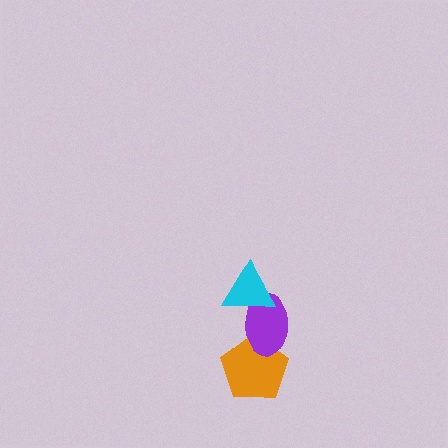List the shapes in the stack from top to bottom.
From top to bottom: the cyan triangle, the purple ellipse, the orange pentagon.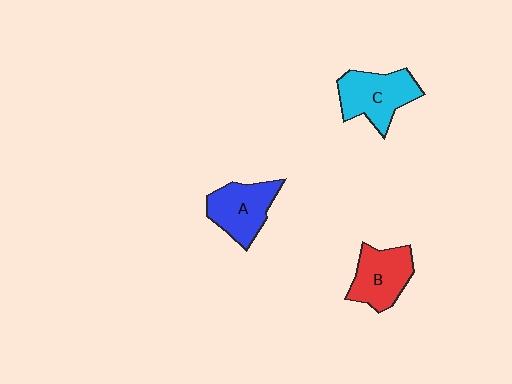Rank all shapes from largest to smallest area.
From largest to smallest: C (cyan), B (red), A (blue).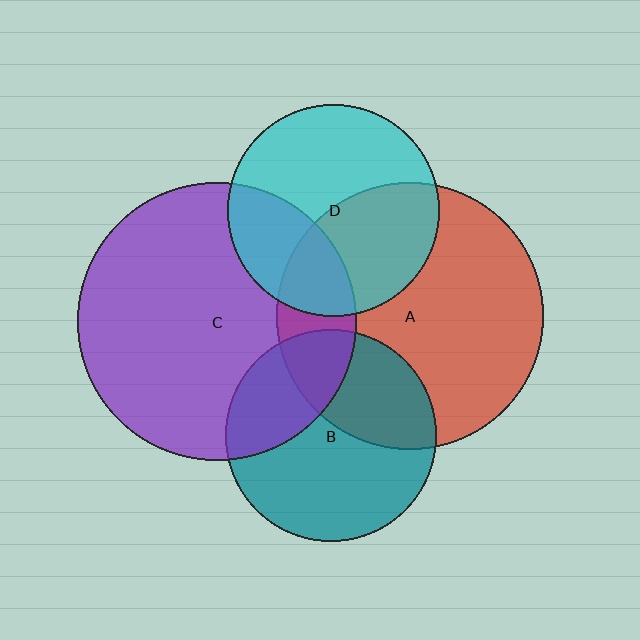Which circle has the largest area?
Circle C (purple).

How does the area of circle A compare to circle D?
Approximately 1.6 times.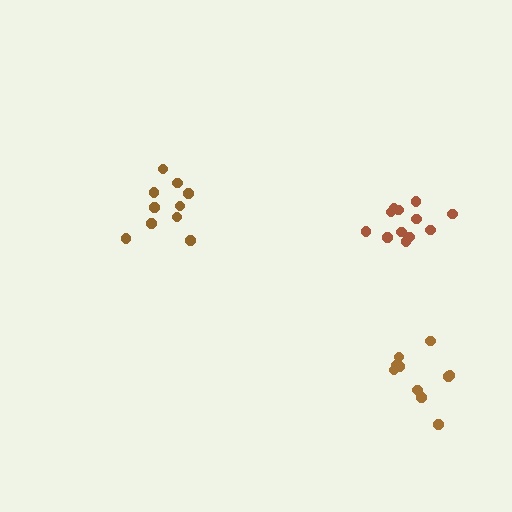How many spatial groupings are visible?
There are 3 spatial groupings.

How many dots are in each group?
Group 1: 12 dots, Group 2: 10 dots, Group 3: 10 dots (32 total).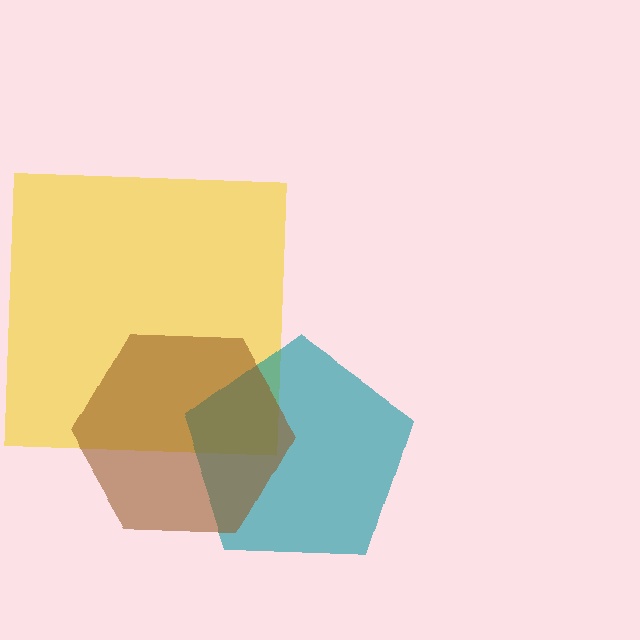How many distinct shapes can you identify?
There are 3 distinct shapes: a yellow square, a teal pentagon, a brown hexagon.